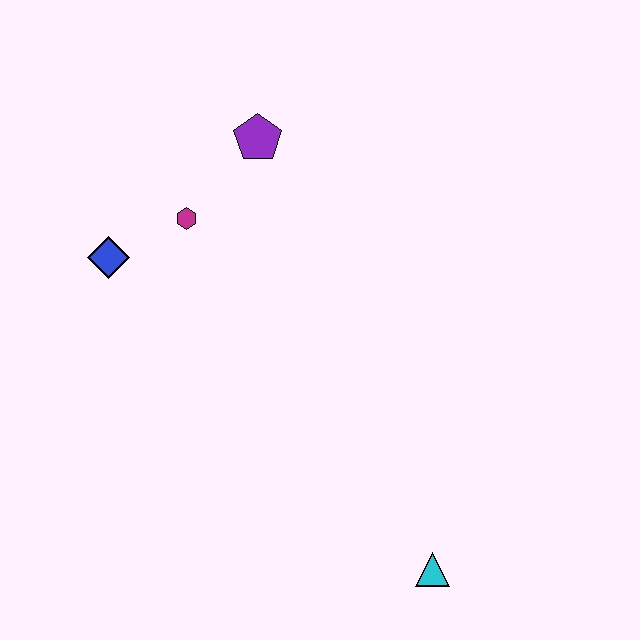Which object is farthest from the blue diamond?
The cyan triangle is farthest from the blue diamond.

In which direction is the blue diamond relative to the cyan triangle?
The blue diamond is to the left of the cyan triangle.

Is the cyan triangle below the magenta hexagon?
Yes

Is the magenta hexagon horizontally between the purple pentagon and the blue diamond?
Yes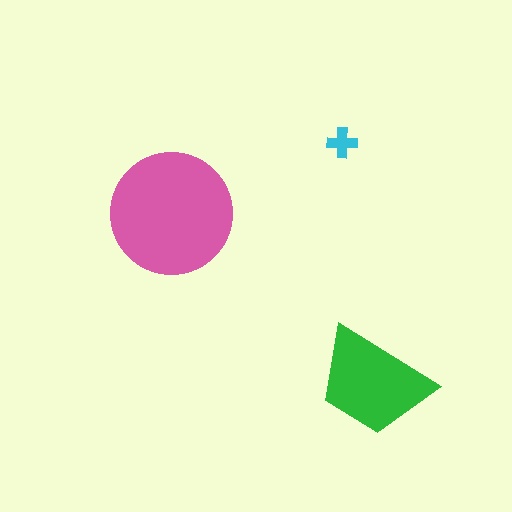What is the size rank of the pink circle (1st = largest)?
1st.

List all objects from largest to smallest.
The pink circle, the green trapezoid, the cyan cross.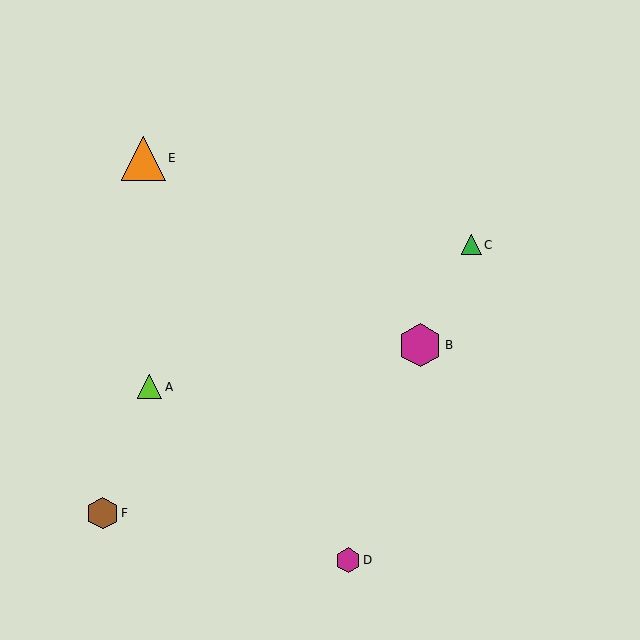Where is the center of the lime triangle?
The center of the lime triangle is at (150, 387).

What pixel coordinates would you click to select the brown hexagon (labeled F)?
Click at (103, 513) to select the brown hexagon F.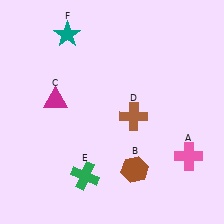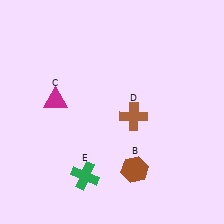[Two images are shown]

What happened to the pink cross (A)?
The pink cross (A) was removed in Image 2. It was in the bottom-right area of Image 1.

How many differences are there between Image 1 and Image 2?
There are 2 differences between the two images.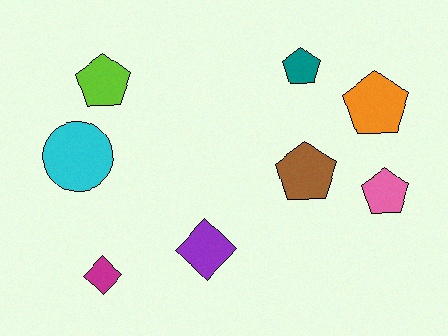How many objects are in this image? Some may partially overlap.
There are 8 objects.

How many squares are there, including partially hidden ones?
There are no squares.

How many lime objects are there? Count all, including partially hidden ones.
There is 1 lime object.